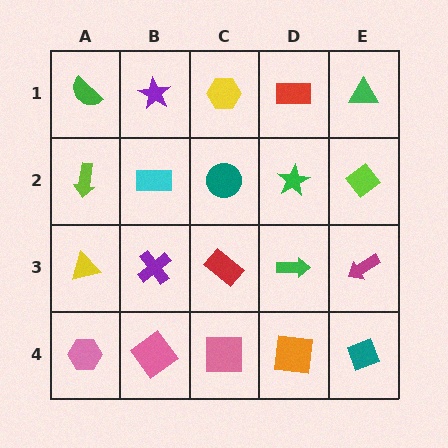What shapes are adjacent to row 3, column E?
A lime diamond (row 2, column E), a teal diamond (row 4, column E), a green arrow (row 3, column D).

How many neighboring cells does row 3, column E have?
3.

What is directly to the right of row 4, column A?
A pink diamond.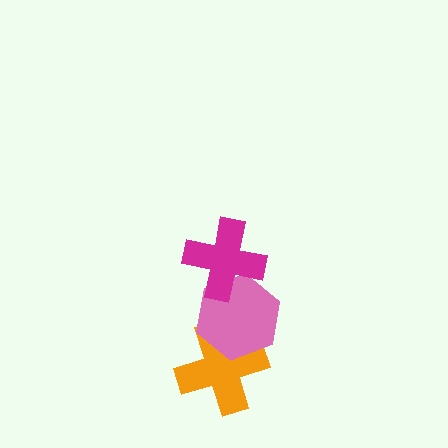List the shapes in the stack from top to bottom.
From top to bottom: the magenta cross, the pink hexagon, the orange cross.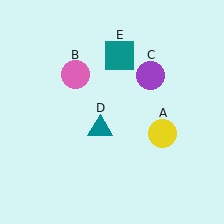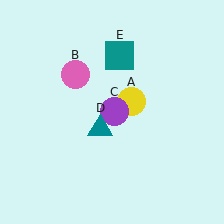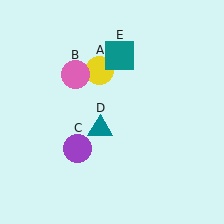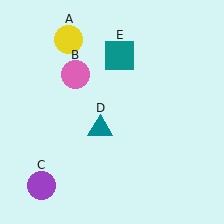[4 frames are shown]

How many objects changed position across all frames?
2 objects changed position: yellow circle (object A), purple circle (object C).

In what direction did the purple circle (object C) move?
The purple circle (object C) moved down and to the left.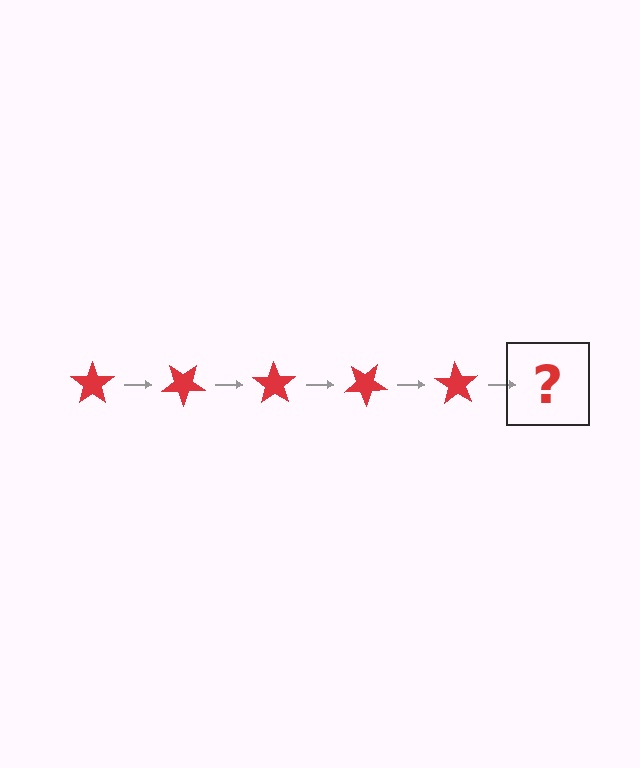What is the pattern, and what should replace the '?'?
The pattern is that the star rotates 35 degrees each step. The '?' should be a red star rotated 175 degrees.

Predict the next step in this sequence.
The next step is a red star rotated 175 degrees.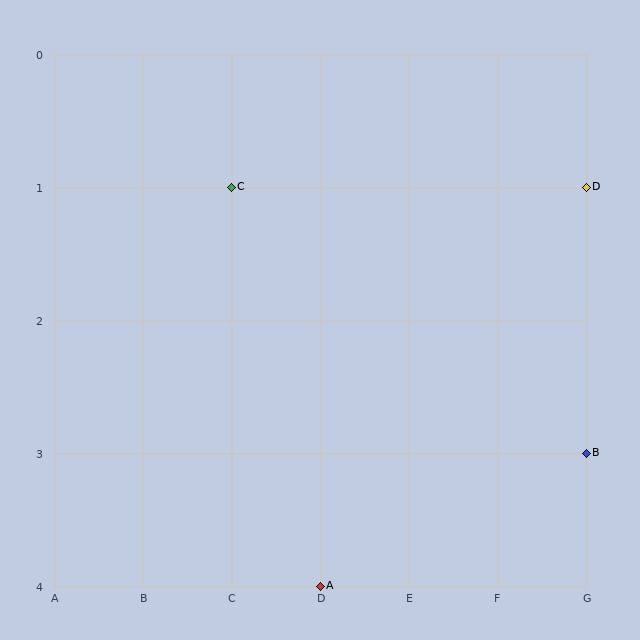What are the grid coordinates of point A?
Point A is at grid coordinates (D, 4).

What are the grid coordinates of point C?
Point C is at grid coordinates (C, 1).